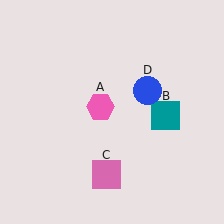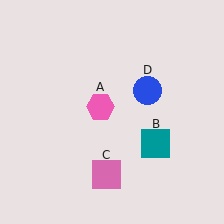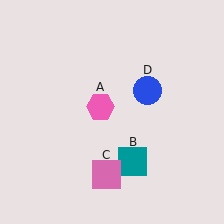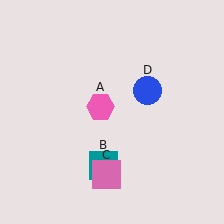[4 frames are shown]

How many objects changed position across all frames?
1 object changed position: teal square (object B).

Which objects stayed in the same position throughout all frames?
Pink hexagon (object A) and pink square (object C) and blue circle (object D) remained stationary.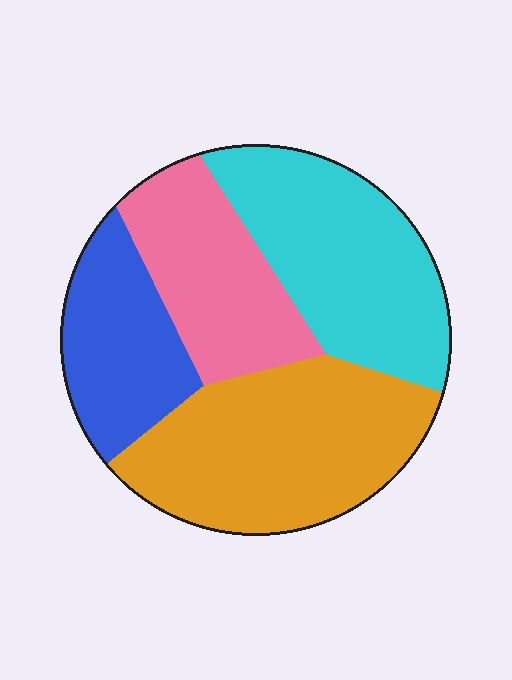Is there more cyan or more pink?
Cyan.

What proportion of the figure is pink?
Pink covers 20% of the figure.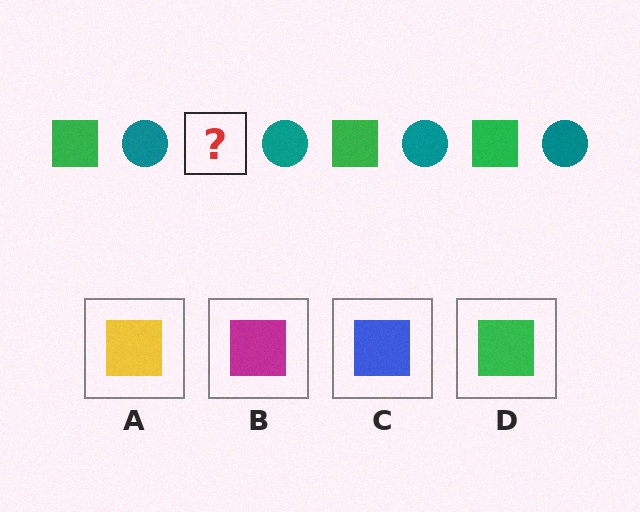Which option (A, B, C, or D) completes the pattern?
D.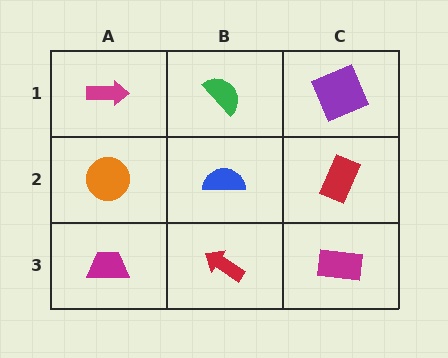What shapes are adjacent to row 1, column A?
An orange circle (row 2, column A), a green semicircle (row 1, column B).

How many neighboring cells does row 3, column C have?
2.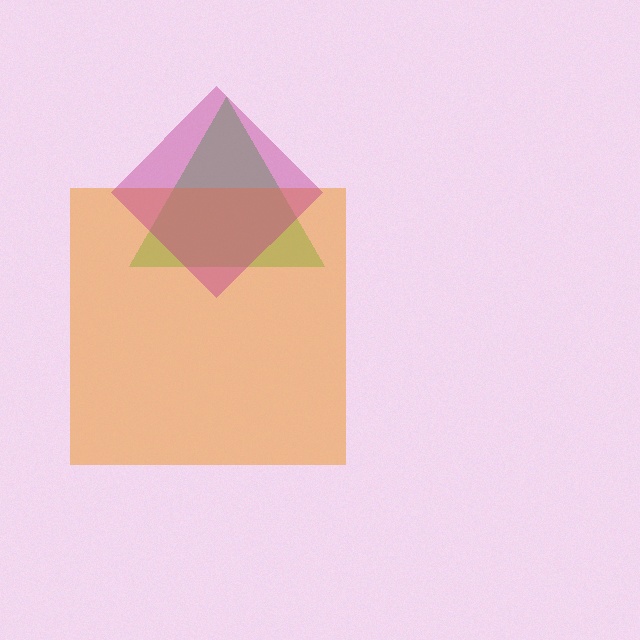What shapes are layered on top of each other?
The layered shapes are: a green triangle, an orange square, a magenta diamond.